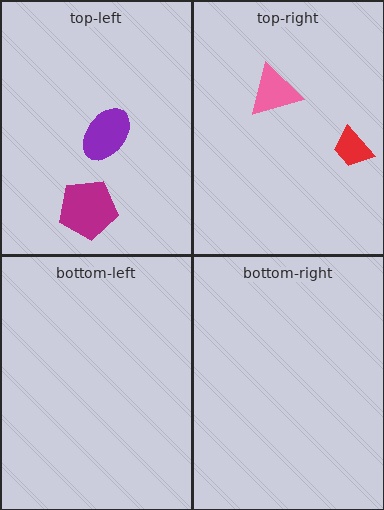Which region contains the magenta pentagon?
The top-left region.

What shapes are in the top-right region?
The red trapezoid, the pink triangle.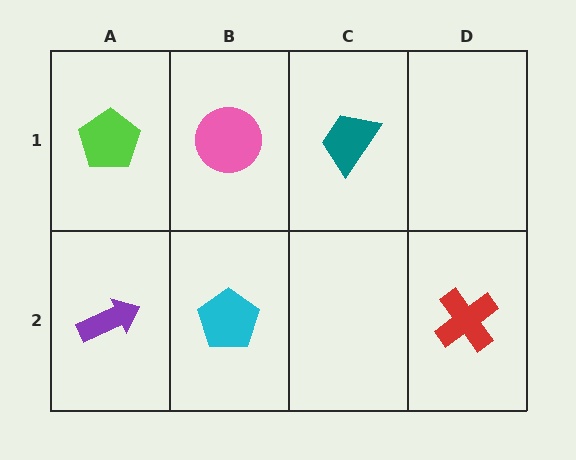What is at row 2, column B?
A cyan pentagon.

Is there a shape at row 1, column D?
No, that cell is empty.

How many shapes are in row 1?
3 shapes.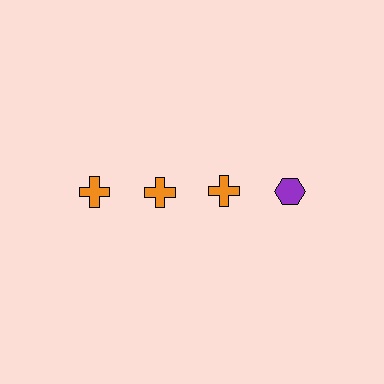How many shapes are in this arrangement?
There are 4 shapes arranged in a grid pattern.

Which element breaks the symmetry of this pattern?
The purple hexagon in the top row, second from right column breaks the symmetry. All other shapes are orange crosses.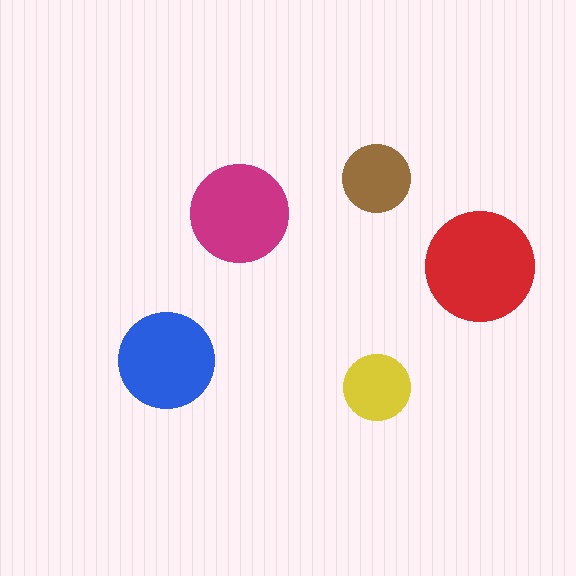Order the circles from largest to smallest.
the red one, the magenta one, the blue one, the brown one, the yellow one.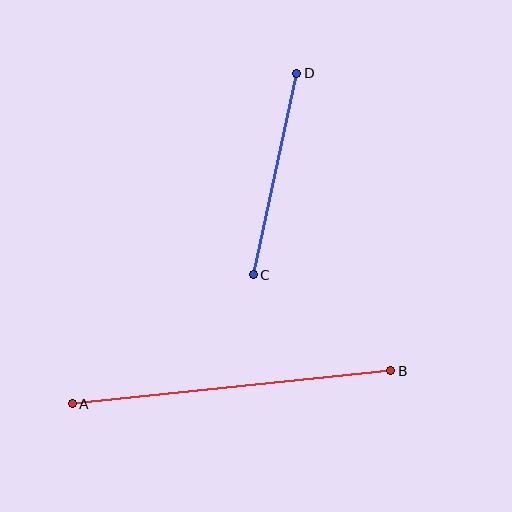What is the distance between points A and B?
The distance is approximately 320 pixels.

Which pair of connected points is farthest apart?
Points A and B are farthest apart.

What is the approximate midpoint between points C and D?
The midpoint is at approximately (275, 174) pixels.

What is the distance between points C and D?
The distance is approximately 206 pixels.